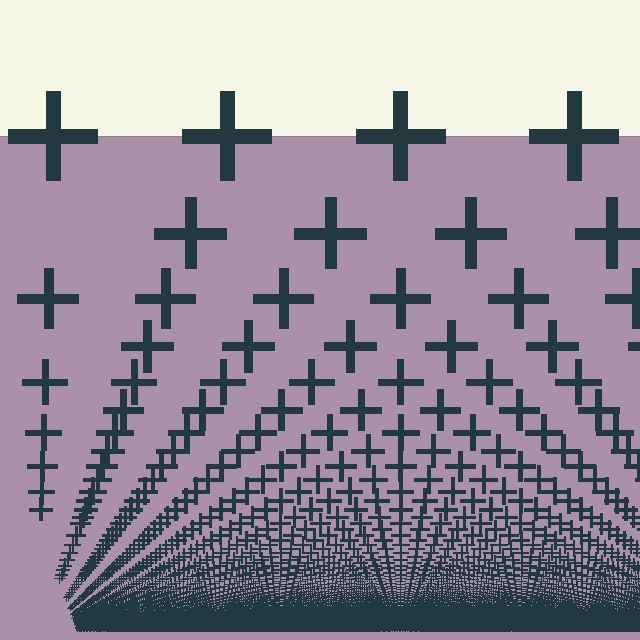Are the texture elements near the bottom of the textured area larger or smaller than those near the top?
Smaller. The gradient is inverted — elements near the bottom are smaller and denser.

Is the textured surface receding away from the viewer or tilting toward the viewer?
The surface appears to tilt toward the viewer. Texture elements get larger and sparser toward the top.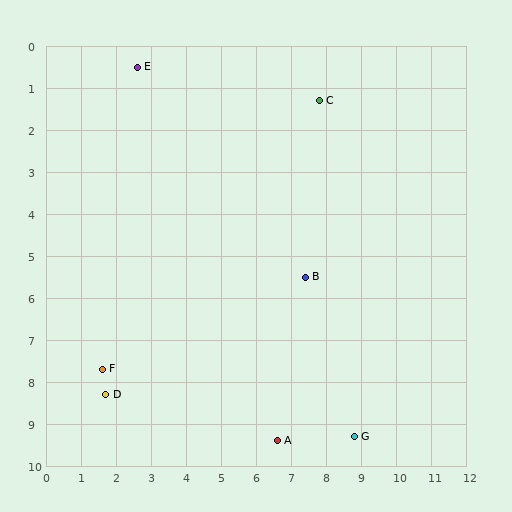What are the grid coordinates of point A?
Point A is at approximately (6.6, 9.4).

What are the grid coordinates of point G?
Point G is at approximately (8.8, 9.3).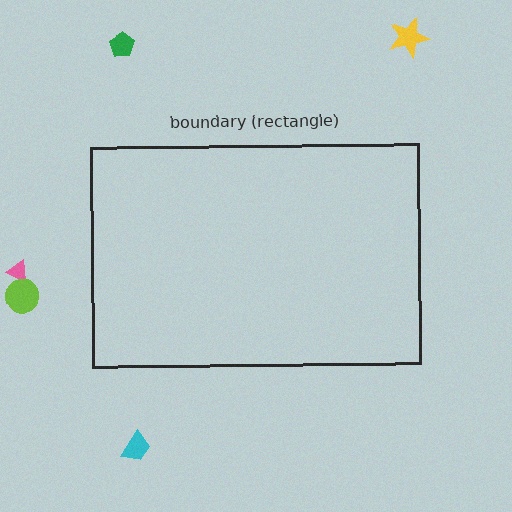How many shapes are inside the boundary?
0 inside, 5 outside.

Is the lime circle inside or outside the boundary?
Outside.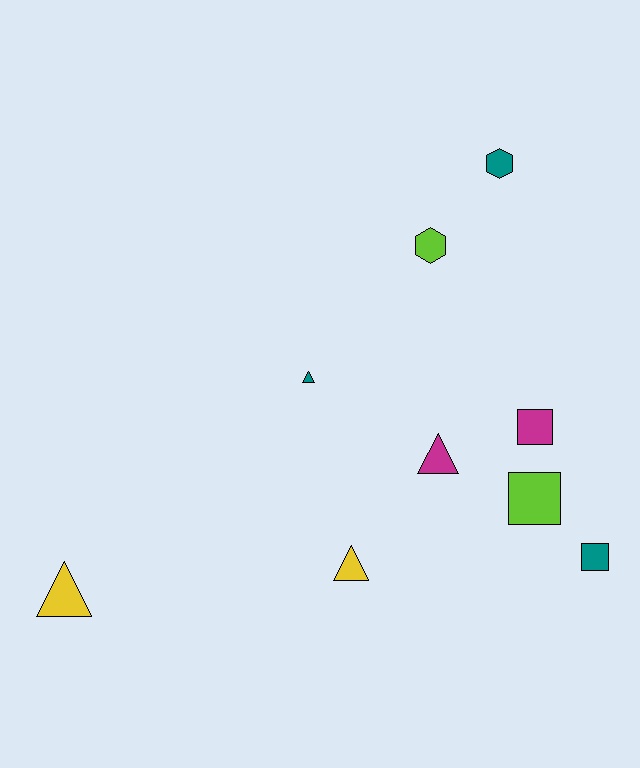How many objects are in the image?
There are 9 objects.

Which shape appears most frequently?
Triangle, with 4 objects.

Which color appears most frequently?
Teal, with 3 objects.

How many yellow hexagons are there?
There are no yellow hexagons.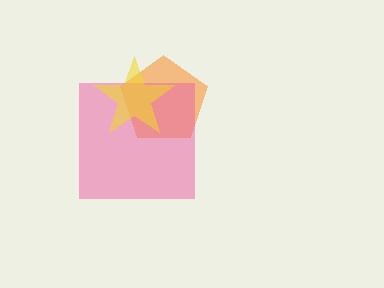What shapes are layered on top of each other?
The layered shapes are: an orange pentagon, a pink square, a yellow star.